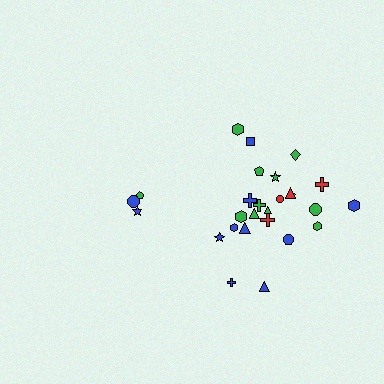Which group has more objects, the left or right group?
The right group.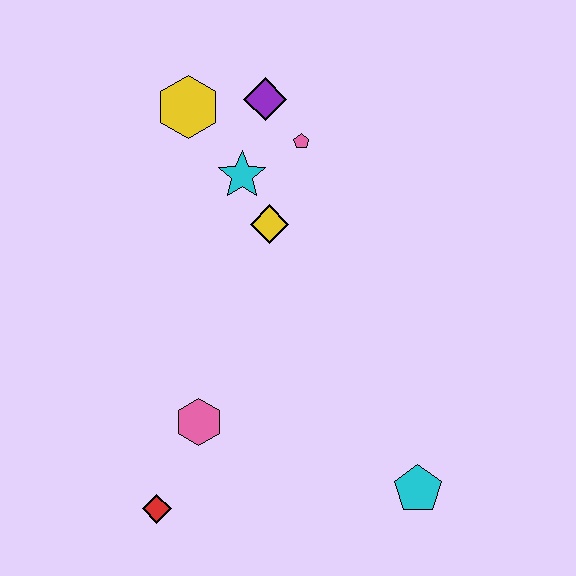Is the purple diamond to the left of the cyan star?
No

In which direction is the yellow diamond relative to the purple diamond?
The yellow diamond is below the purple diamond.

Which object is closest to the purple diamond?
The pink pentagon is closest to the purple diamond.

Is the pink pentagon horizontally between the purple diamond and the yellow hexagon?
No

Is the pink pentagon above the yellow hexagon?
No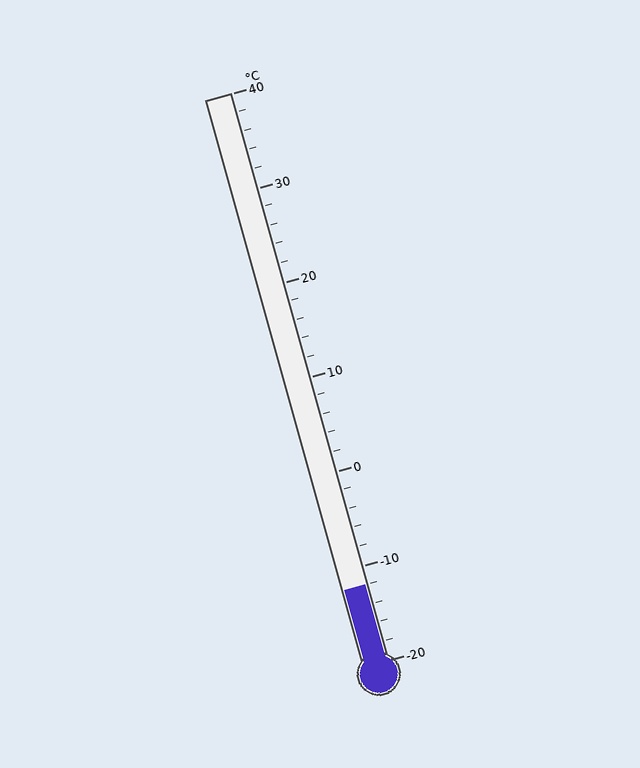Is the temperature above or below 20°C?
The temperature is below 20°C.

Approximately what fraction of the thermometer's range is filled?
The thermometer is filled to approximately 15% of its range.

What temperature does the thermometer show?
The thermometer shows approximately -12°C.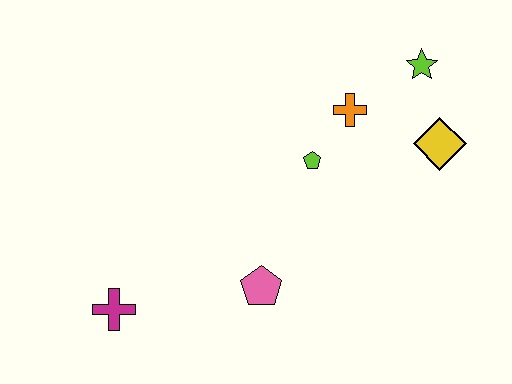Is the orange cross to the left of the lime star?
Yes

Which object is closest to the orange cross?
The lime pentagon is closest to the orange cross.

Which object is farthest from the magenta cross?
The lime star is farthest from the magenta cross.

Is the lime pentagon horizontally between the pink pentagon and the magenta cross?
No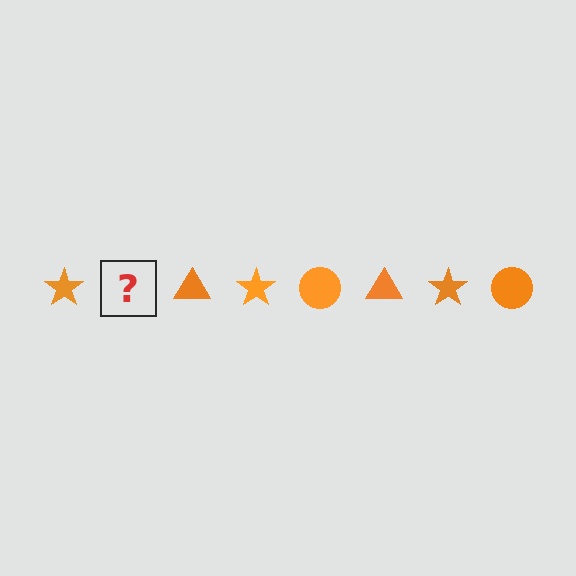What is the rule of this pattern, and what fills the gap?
The rule is that the pattern cycles through star, circle, triangle shapes in orange. The gap should be filled with an orange circle.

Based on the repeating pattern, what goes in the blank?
The blank should be an orange circle.